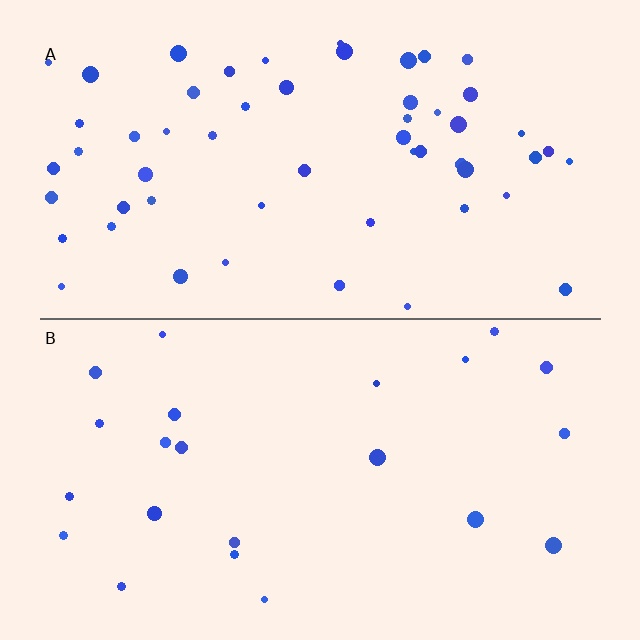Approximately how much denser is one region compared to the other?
Approximately 2.4× — region A over region B.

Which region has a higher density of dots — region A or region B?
A (the top).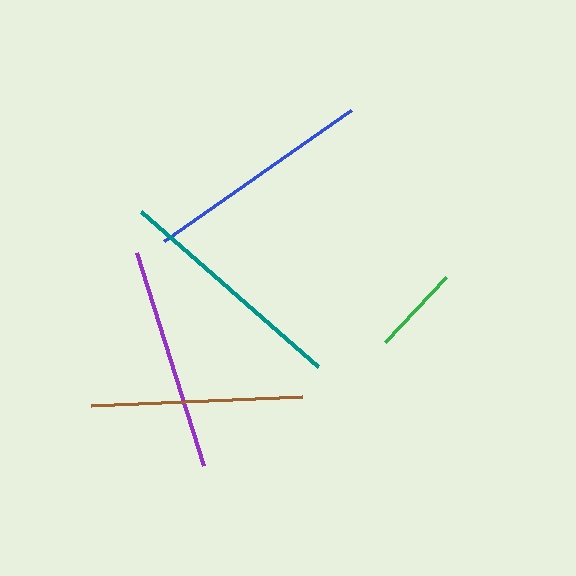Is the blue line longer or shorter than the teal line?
The teal line is longer than the blue line.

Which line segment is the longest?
The teal line is the longest at approximately 235 pixels.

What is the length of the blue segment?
The blue segment is approximately 229 pixels long.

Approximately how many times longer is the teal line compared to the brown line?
The teal line is approximately 1.1 times the length of the brown line.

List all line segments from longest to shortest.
From longest to shortest: teal, blue, purple, brown, green.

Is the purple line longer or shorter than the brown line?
The purple line is longer than the brown line.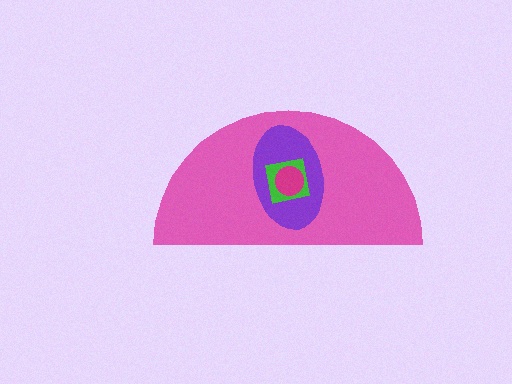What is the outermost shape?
The pink semicircle.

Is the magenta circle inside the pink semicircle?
Yes.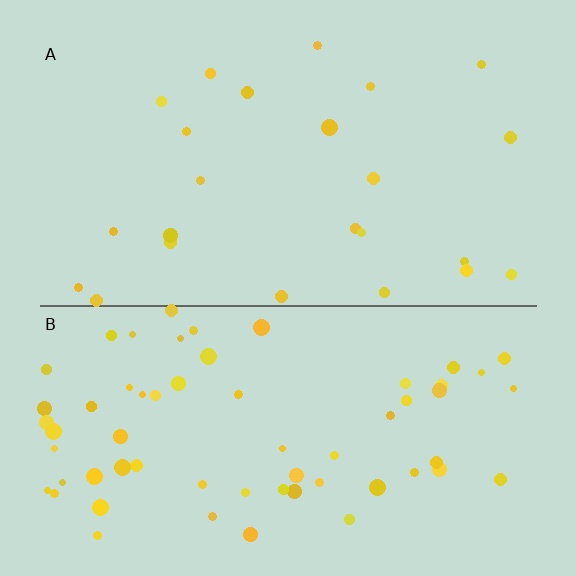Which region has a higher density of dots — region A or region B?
B (the bottom).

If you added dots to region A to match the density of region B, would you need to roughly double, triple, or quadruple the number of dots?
Approximately double.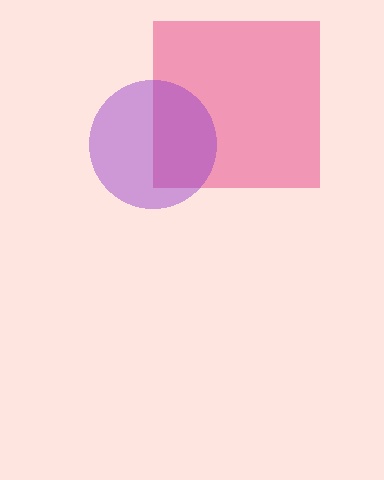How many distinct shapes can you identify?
There are 2 distinct shapes: a pink square, a purple circle.